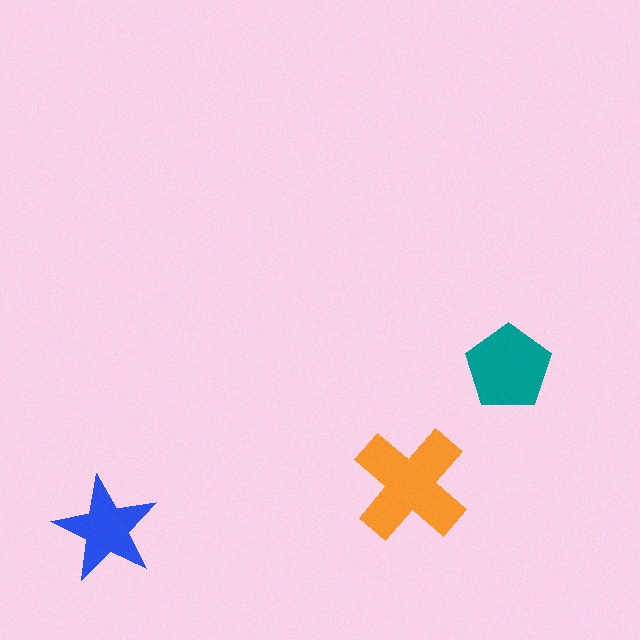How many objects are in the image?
There are 3 objects in the image.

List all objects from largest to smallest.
The orange cross, the teal pentagon, the blue star.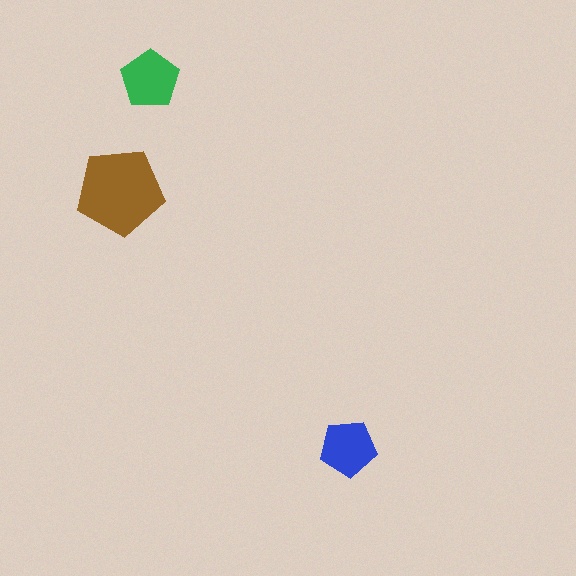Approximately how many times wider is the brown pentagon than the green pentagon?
About 1.5 times wider.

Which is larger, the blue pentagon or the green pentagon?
The green one.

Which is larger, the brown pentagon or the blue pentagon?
The brown one.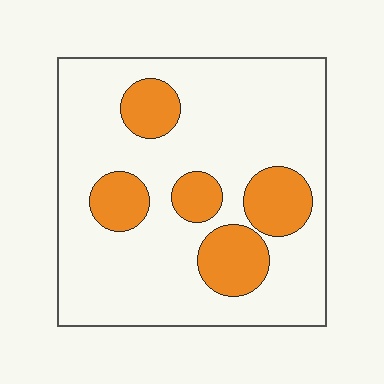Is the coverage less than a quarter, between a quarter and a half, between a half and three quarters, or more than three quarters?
Less than a quarter.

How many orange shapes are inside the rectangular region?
5.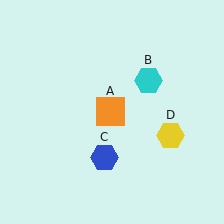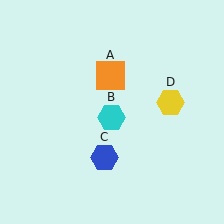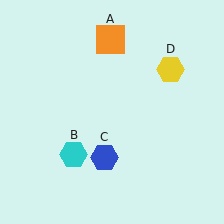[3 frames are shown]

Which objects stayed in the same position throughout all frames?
Blue hexagon (object C) remained stationary.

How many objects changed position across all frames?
3 objects changed position: orange square (object A), cyan hexagon (object B), yellow hexagon (object D).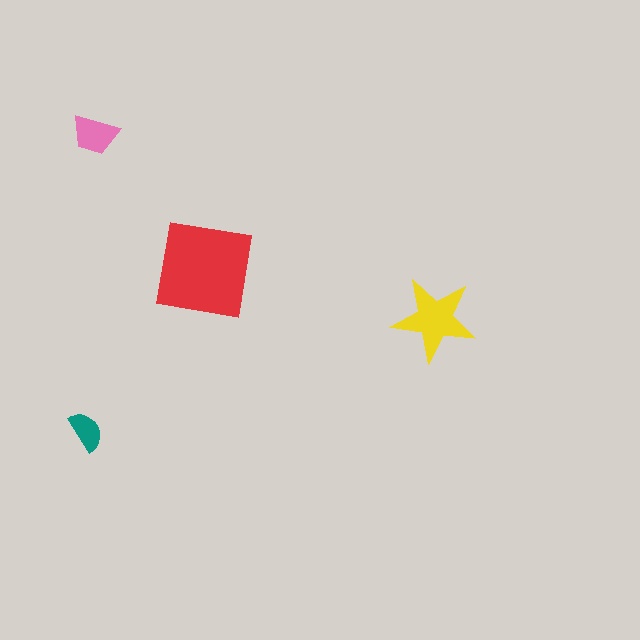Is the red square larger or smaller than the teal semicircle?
Larger.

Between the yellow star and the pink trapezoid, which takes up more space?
The yellow star.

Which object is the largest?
The red square.